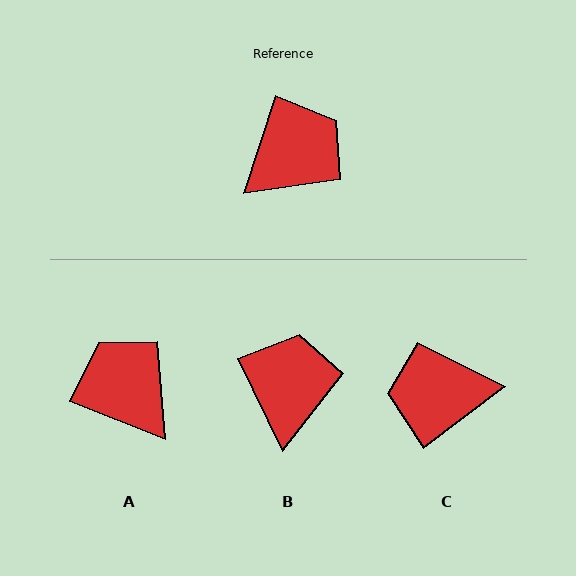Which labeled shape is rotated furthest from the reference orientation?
C, about 146 degrees away.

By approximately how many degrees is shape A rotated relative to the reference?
Approximately 86 degrees counter-clockwise.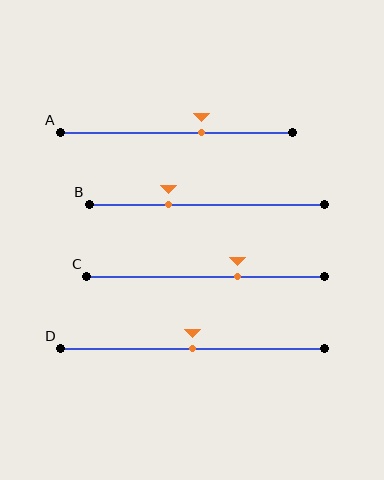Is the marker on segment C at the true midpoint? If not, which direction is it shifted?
No, the marker on segment C is shifted to the right by about 13% of the segment length.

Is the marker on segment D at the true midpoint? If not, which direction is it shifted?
Yes, the marker on segment D is at the true midpoint.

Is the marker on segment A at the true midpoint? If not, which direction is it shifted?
No, the marker on segment A is shifted to the right by about 11% of the segment length.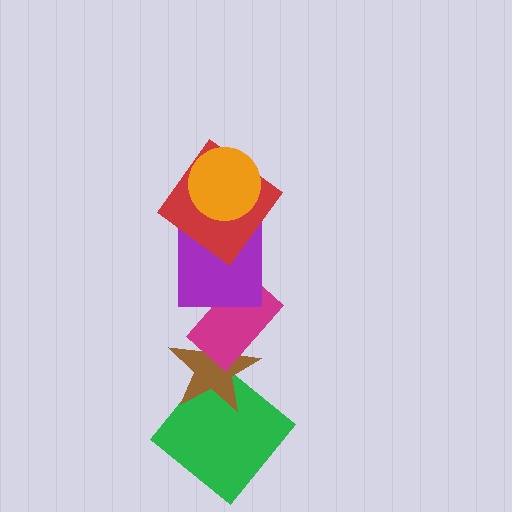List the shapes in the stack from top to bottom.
From top to bottom: the orange circle, the red diamond, the purple square, the magenta rectangle, the brown star, the green diamond.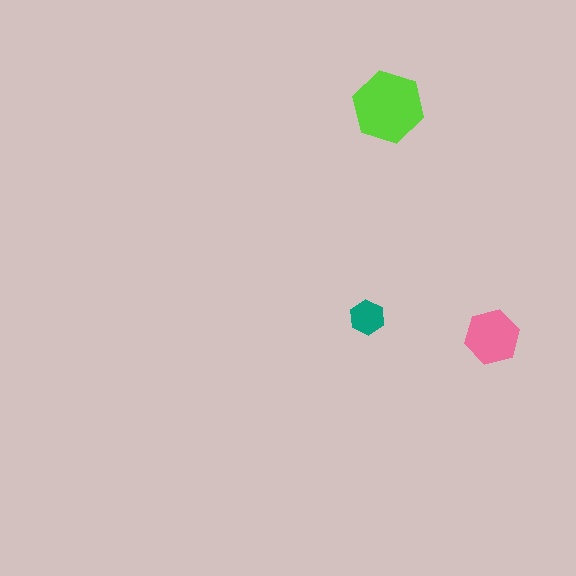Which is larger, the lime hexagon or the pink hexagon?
The lime one.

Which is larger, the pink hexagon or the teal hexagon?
The pink one.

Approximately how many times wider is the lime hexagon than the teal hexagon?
About 2 times wider.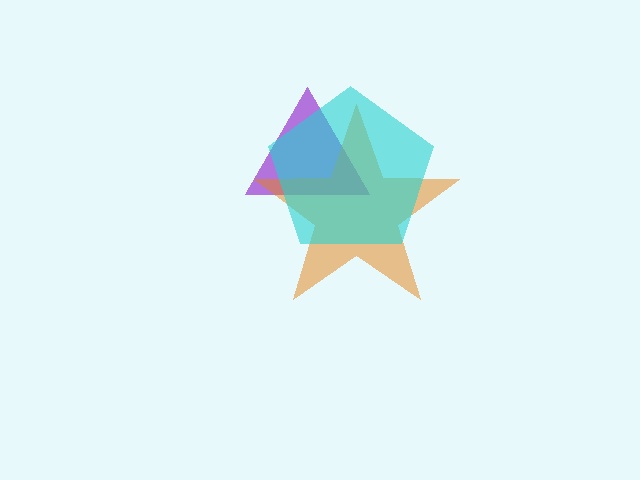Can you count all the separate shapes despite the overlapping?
Yes, there are 3 separate shapes.